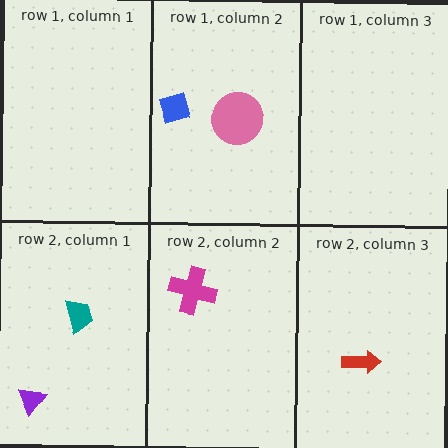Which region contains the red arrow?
The row 2, column 3 region.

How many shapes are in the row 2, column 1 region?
2.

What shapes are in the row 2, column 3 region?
The red arrow.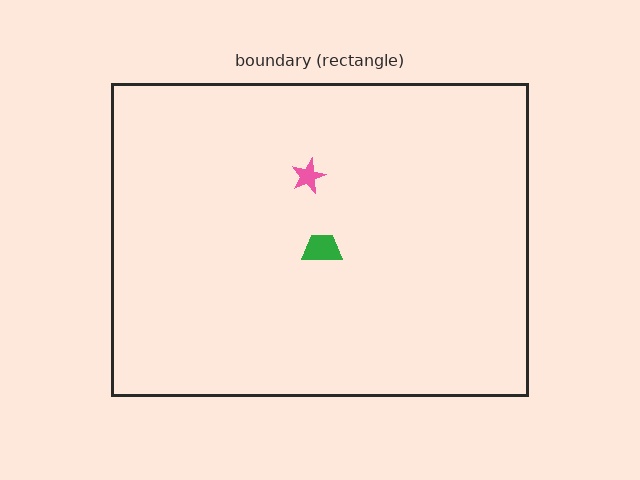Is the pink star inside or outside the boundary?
Inside.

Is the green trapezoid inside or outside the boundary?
Inside.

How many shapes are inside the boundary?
2 inside, 0 outside.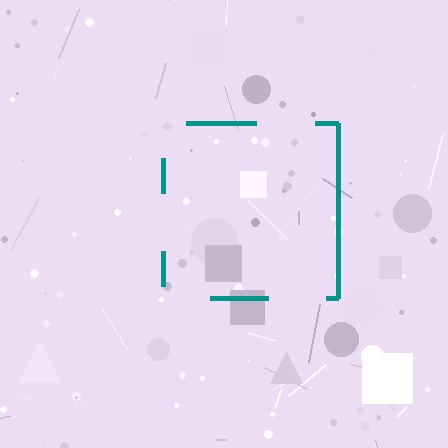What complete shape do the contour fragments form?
The contour fragments form a square.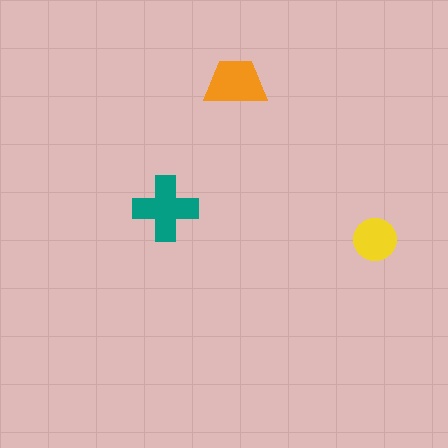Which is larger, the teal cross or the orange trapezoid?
The teal cross.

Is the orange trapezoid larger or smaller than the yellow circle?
Larger.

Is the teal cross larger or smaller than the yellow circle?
Larger.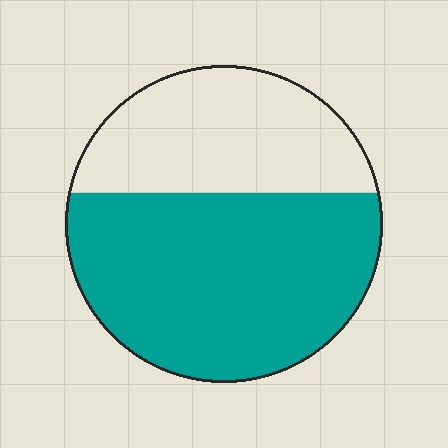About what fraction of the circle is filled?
About five eighths (5/8).